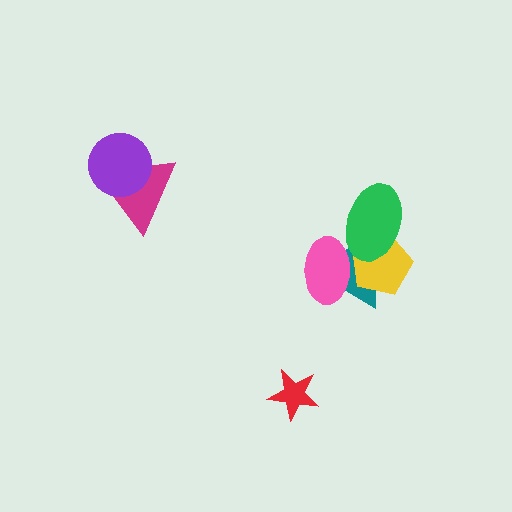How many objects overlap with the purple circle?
1 object overlaps with the purple circle.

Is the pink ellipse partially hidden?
Yes, it is partially covered by another shape.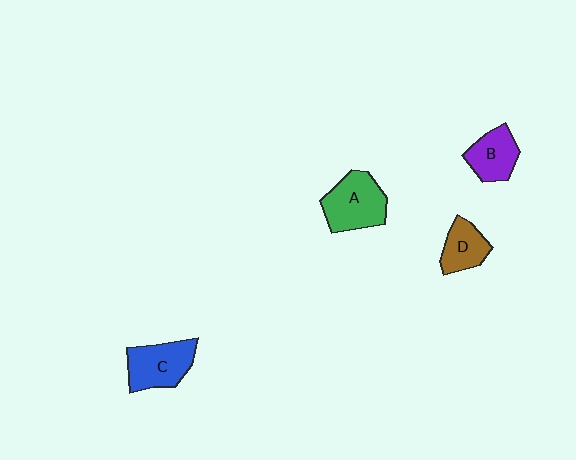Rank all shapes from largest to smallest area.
From largest to smallest: A (green), C (blue), B (purple), D (brown).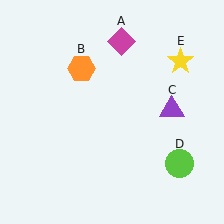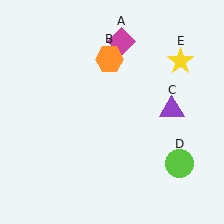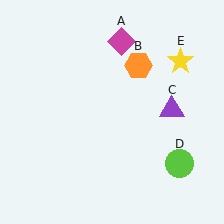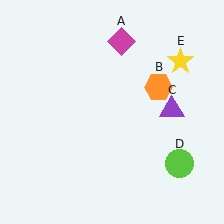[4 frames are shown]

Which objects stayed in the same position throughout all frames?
Magenta diamond (object A) and purple triangle (object C) and lime circle (object D) and yellow star (object E) remained stationary.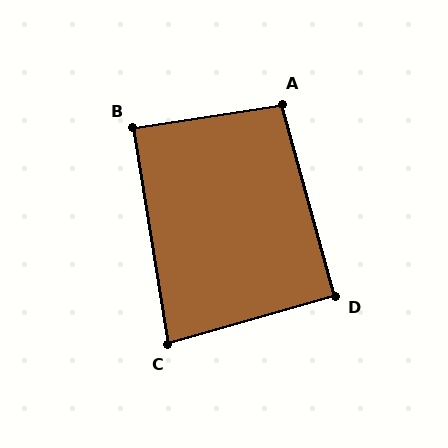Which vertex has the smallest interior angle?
C, at approximately 83 degrees.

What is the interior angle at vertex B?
Approximately 90 degrees (approximately right).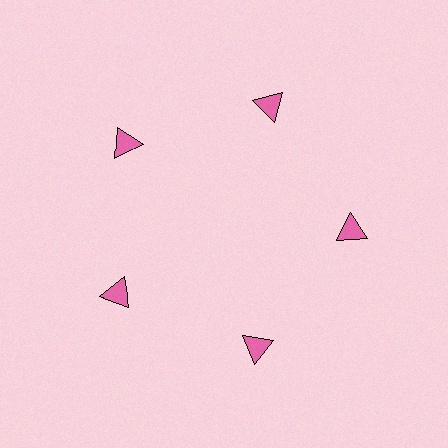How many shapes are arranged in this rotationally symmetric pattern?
There are 5 shapes, arranged in 5 groups of 1.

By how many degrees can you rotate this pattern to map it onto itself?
The pattern maps onto itself every 72 degrees of rotation.